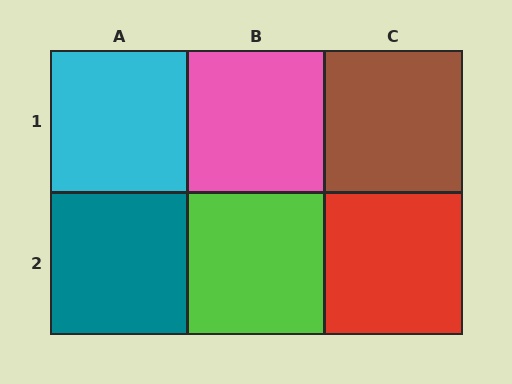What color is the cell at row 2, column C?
Red.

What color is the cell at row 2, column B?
Lime.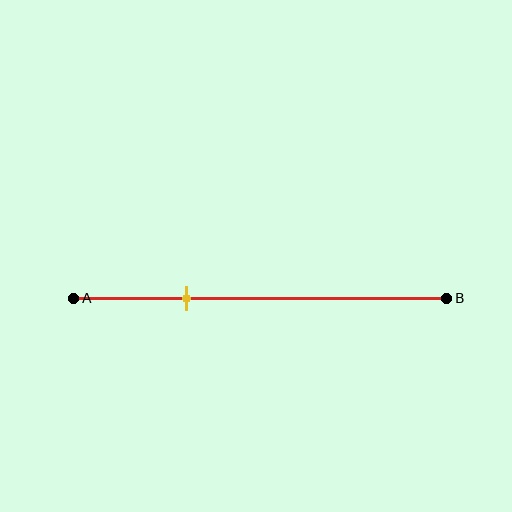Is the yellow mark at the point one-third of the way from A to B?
No, the mark is at about 30% from A, not at the 33% one-third point.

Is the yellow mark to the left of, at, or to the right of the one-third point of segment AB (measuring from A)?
The yellow mark is to the left of the one-third point of segment AB.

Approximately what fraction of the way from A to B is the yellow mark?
The yellow mark is approximately 30% of the way from A to B.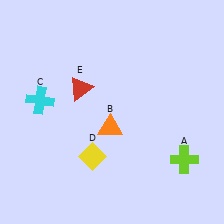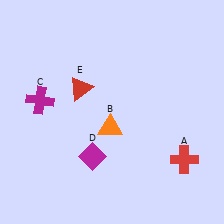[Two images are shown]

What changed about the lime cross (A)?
In Image 1, A is lime. In Image 2, it changed to red.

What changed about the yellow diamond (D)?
In Image 1, D is yellow. In Image 2, it changed to magenta.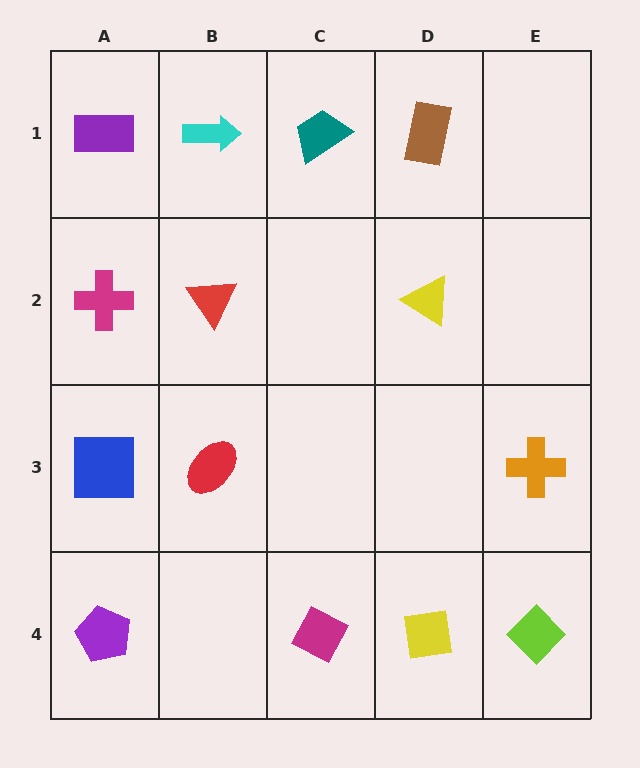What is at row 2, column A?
A magenta cross.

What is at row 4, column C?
A magenta diamond.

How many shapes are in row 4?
4 shapes.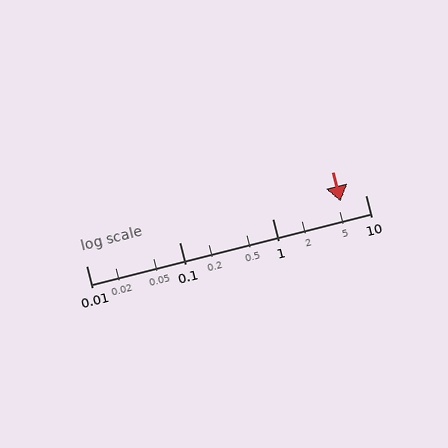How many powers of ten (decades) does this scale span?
The scale spans 3 decades, from 0.01 to 10.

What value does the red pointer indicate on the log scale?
The pointer indicates approximately 5.4.